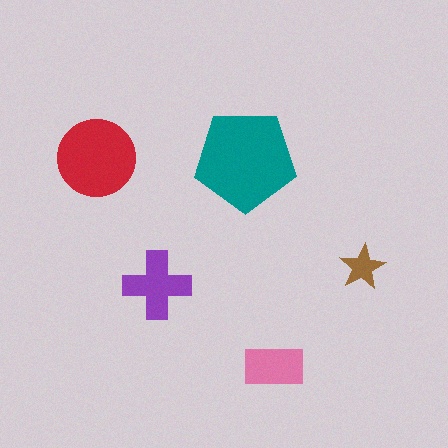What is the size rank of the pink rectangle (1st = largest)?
4th.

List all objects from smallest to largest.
The brown star, the pink rectangle, the purple cross, the red circle, the teal pentagon.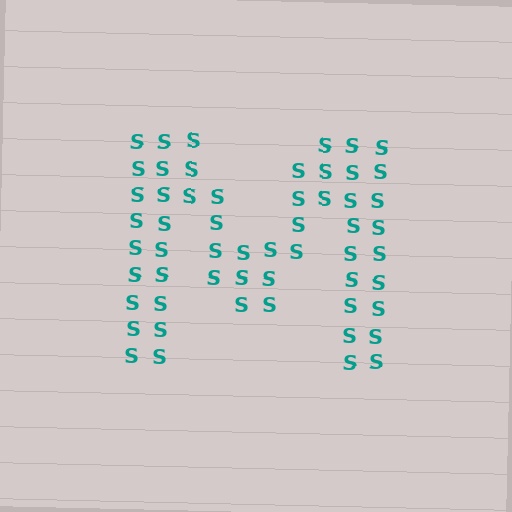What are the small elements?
The small elements are letter S's.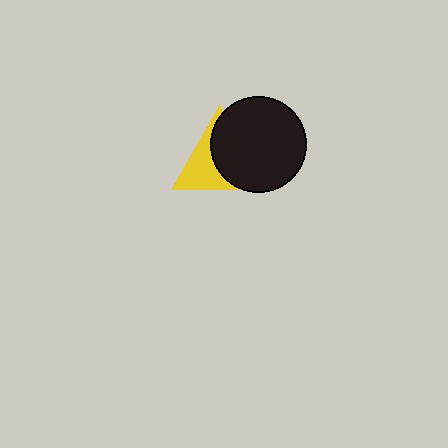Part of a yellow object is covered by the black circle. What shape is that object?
It is a triangle.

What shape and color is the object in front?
The object in front is a black circle.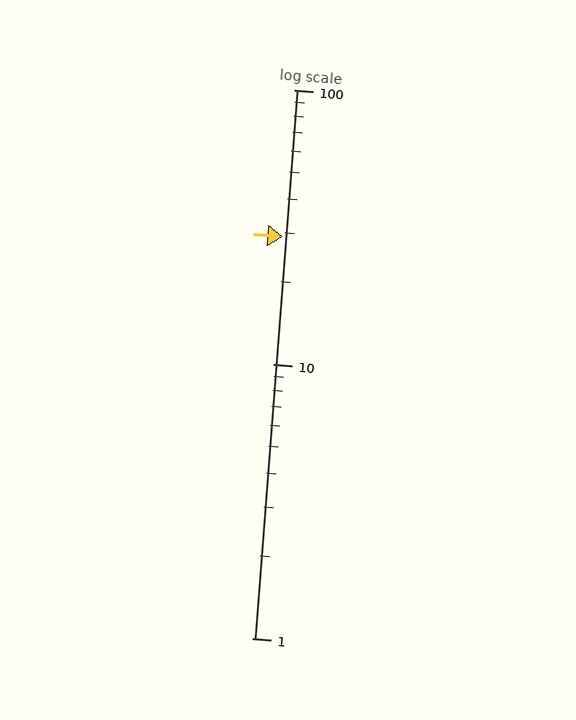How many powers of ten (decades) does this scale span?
The scale spans 2 decades, from 1 to 100.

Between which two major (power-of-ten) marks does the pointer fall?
The pointer is between 10 and 100.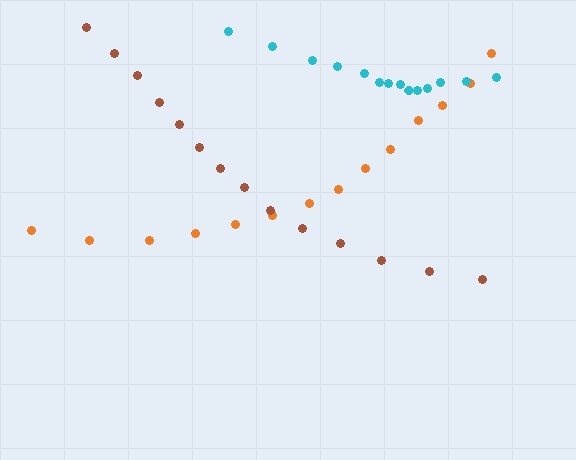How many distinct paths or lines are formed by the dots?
There are 3 distinct paths.